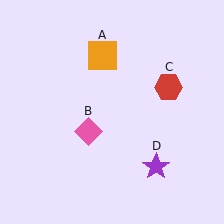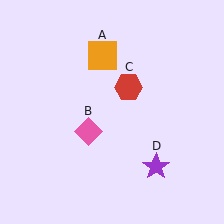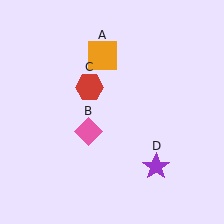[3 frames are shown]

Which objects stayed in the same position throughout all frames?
Orange square (object A) and pink diamond (object B) and purple star (object D) remained stationary.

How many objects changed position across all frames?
1 object changed position: red hexagon (object C).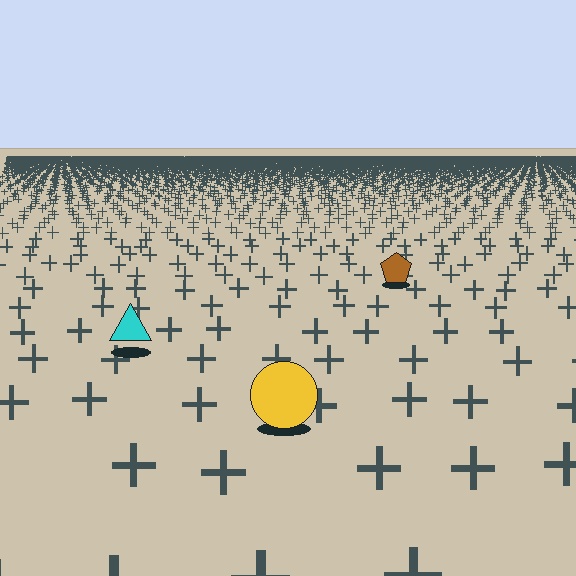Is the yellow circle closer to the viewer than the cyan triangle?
Yes. The yellow circle is closer — you can tell from the texture gradient: the ground texture is coarser near it.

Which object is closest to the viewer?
The yellow circle is closest. The texture marks near it are larger and more spread out.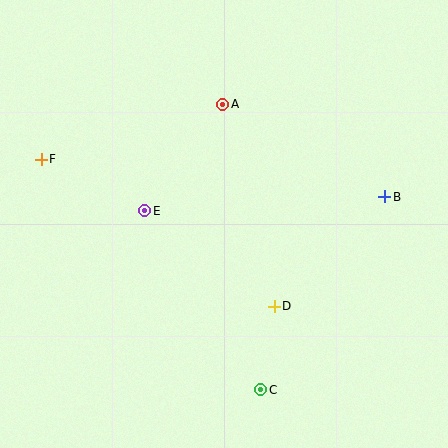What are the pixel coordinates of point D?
Point D is at (274, 306).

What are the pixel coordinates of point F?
Point F is at (41, 159).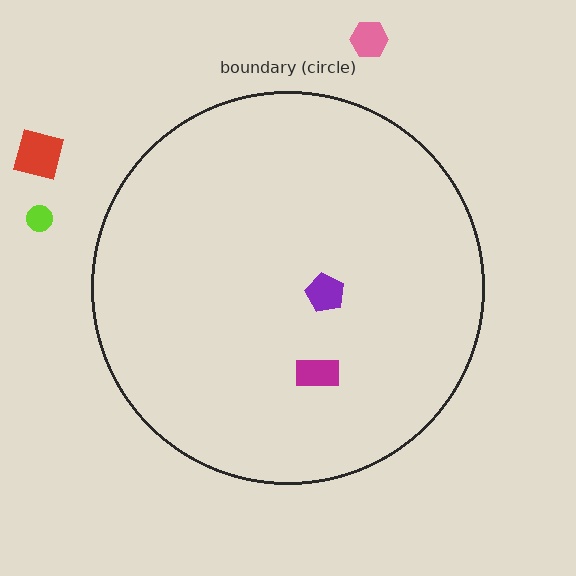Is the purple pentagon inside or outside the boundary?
Inside.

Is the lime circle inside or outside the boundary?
Outside.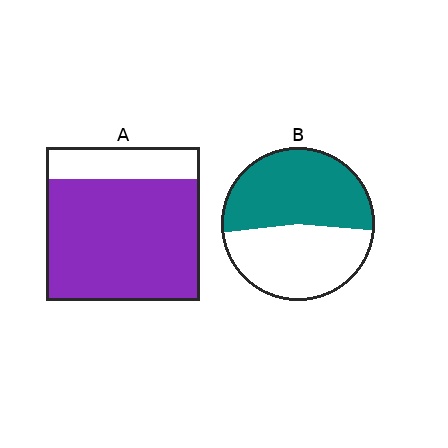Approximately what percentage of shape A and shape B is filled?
A is approximately 80% and B is approximately 55%.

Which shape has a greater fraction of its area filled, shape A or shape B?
Shape A.